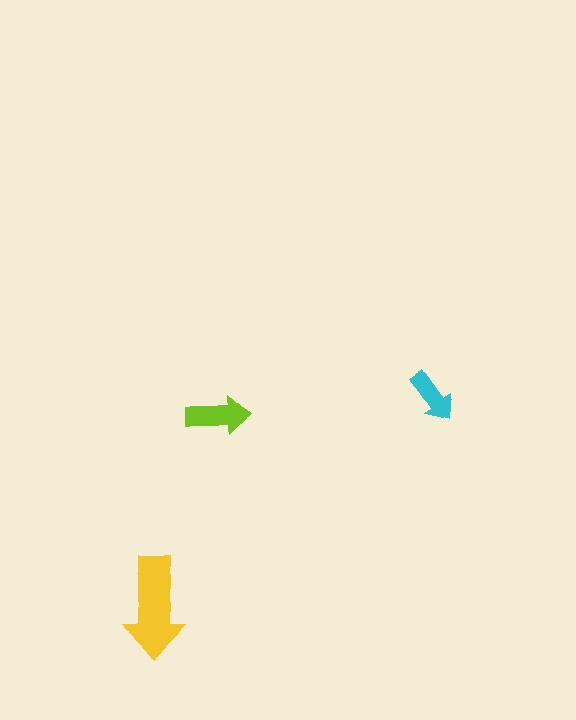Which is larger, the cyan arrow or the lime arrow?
The lime one.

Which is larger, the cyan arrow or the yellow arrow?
The yellow one.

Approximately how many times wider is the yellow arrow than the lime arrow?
About 1.5 times wider.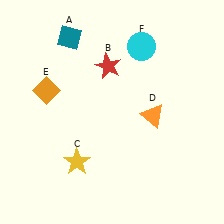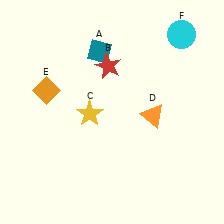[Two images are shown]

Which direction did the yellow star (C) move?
The yellow star (C) moved up.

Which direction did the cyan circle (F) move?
The cyan circle (F) moved right.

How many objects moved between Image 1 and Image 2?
3 objects moved between the two images.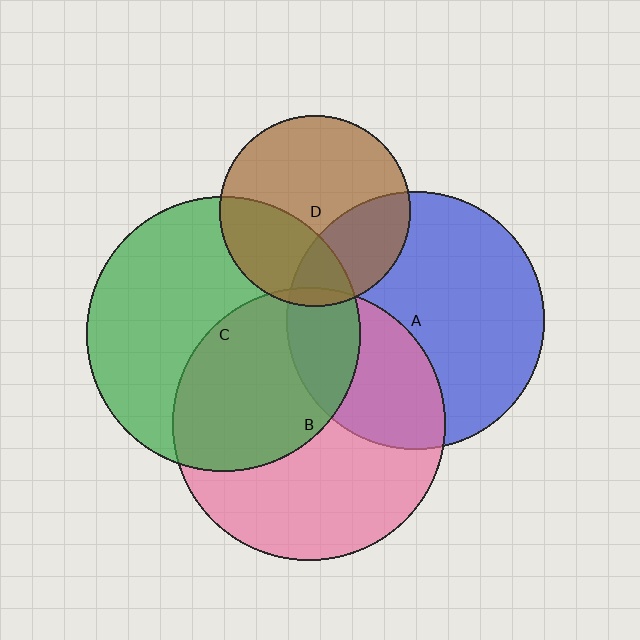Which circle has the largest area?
Circle C (green).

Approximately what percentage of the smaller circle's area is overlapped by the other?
Approximately 5%.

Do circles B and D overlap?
Yes.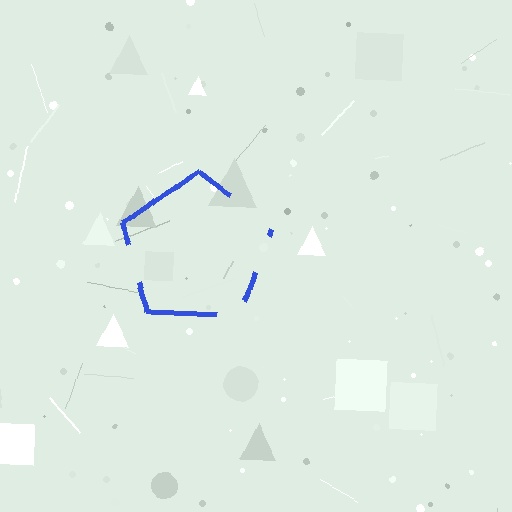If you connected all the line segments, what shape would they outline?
They would outline a pentagon.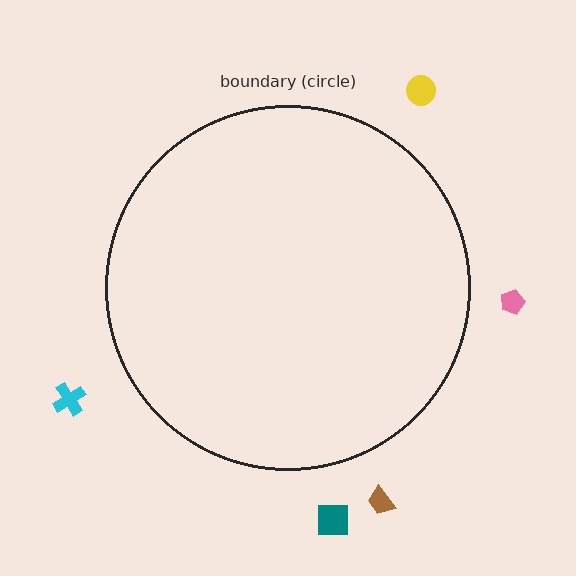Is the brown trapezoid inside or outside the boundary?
Outside.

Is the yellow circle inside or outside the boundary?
Outside.